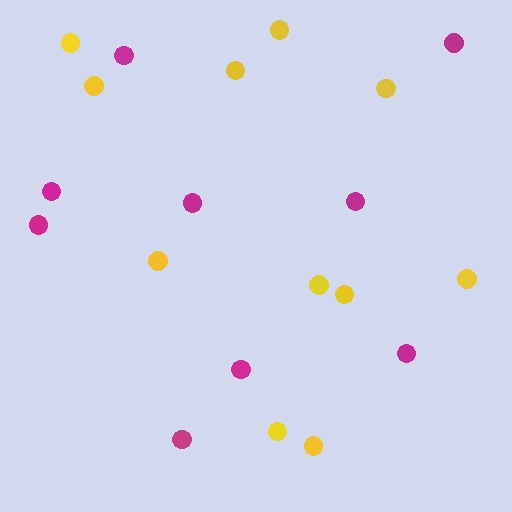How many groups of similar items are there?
There are 2 groups: one group of magenta circles (9) and one group of yellow circles (11).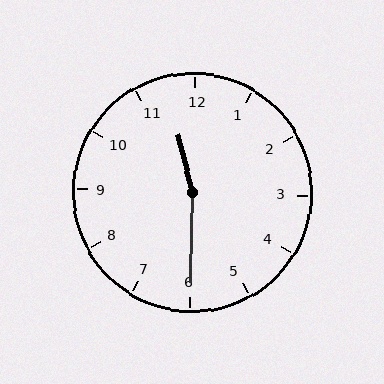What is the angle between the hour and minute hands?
Approximately 165 degrees.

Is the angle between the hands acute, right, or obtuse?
It is obtuse.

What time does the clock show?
11:30.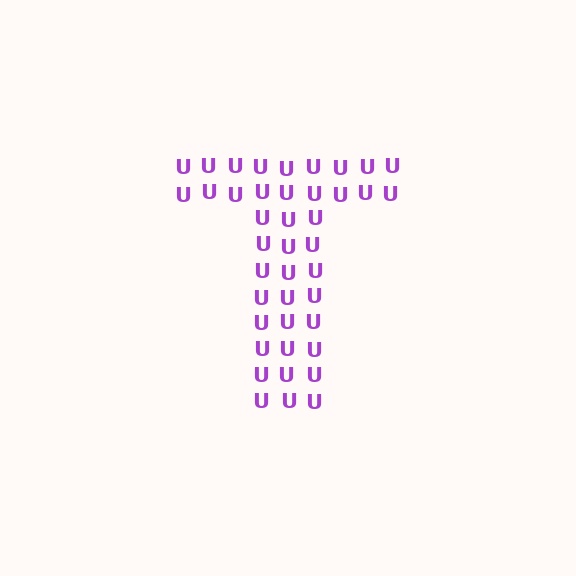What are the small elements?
The small elements are letter U's.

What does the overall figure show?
The overall figure shows the letter T.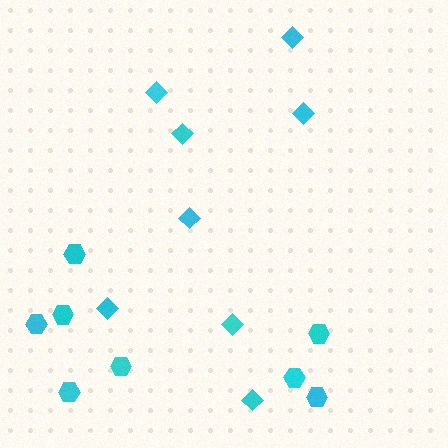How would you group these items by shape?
There are 2 groups: one group of hexagons (8) and one group of diamonds (8).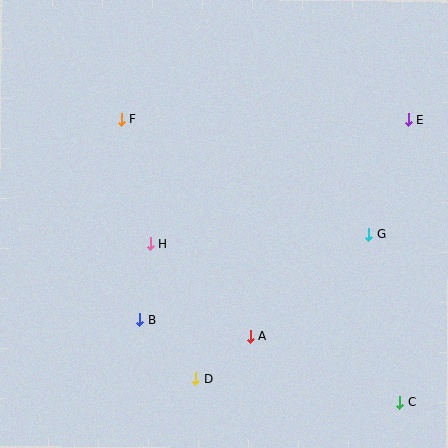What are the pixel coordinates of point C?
Point C is at (400, 402).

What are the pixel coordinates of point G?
Point G is at (369, 235).